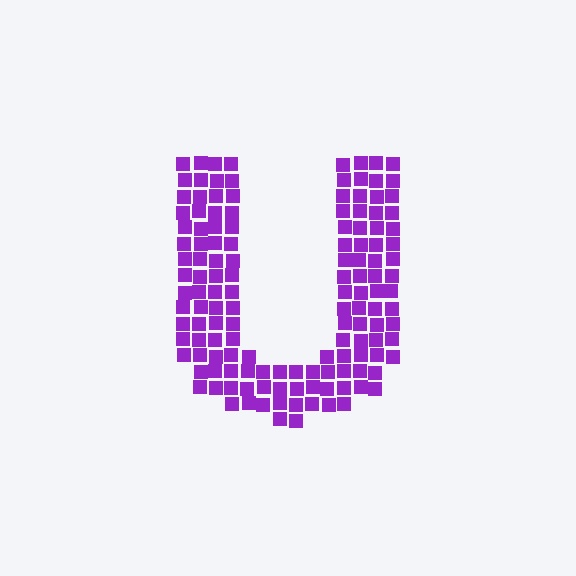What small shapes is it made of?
It is made of small squares.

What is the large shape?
The large shape is the letter U.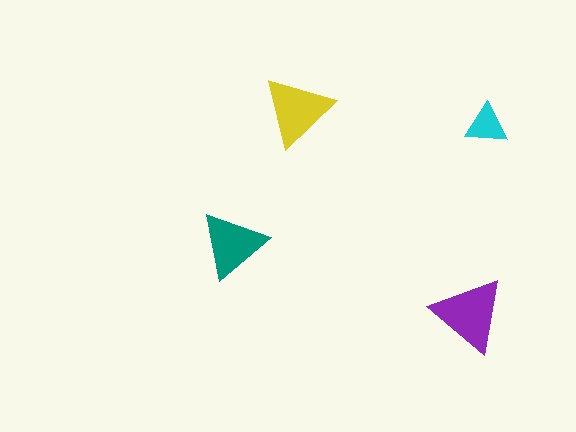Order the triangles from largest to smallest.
the purple one, the yellow one, the teal one, the cyan one.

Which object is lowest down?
The purple triangle is bottommost.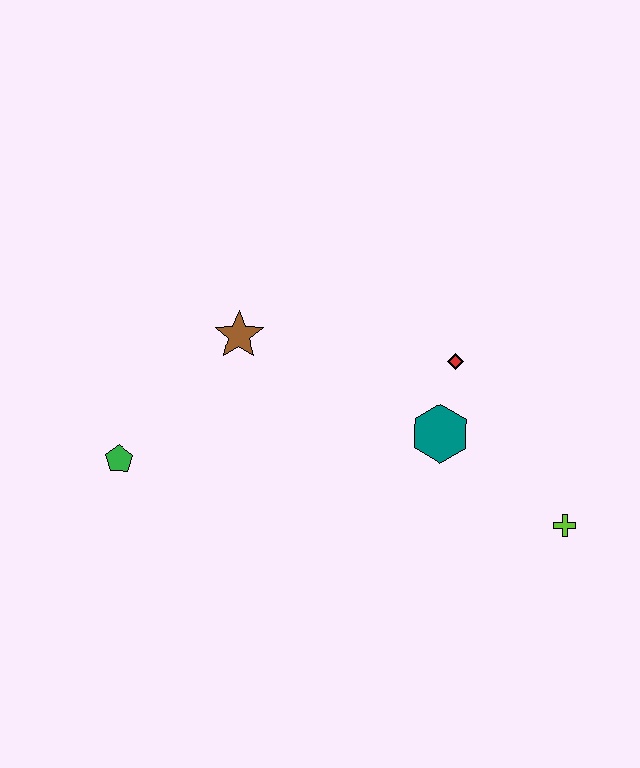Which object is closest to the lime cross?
The teal hexagon is closest to the lime cross.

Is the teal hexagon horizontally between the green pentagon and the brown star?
No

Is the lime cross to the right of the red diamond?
Yes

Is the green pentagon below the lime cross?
No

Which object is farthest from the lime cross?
The green pentagon is farthest from the lime cross.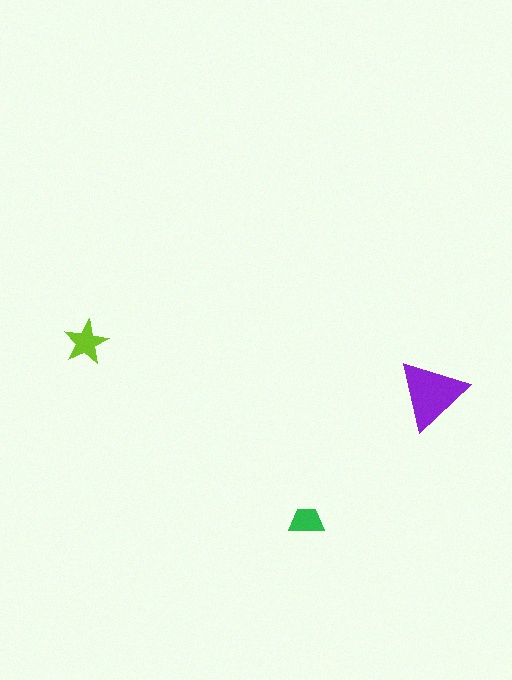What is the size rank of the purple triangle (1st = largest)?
1st.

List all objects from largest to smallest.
The purple triangle, the lime star, the green trapezoid.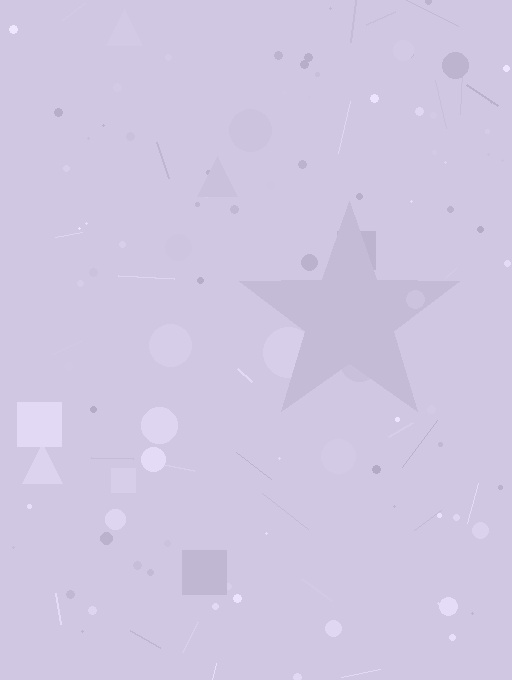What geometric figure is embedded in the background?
A star is embedded in the background.